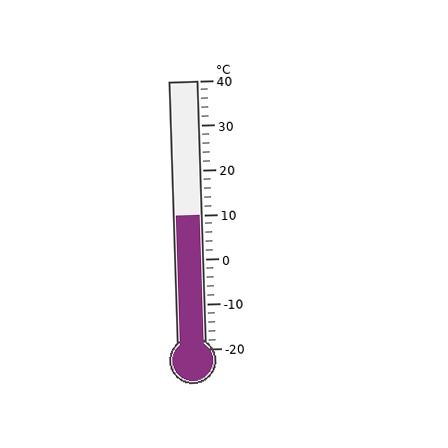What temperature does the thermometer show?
The thermometer shows approximately 10°C.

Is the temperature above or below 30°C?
The temperature is below 30°C.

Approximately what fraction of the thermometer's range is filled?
The thermometer is filled to approximately 50% of its range.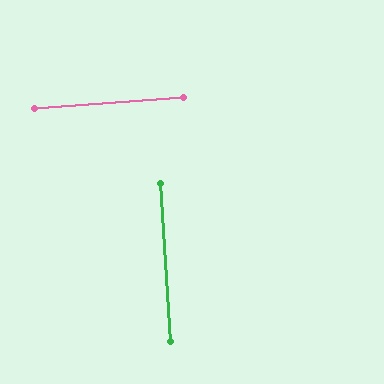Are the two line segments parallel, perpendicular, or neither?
Perpendicular — they meet at approximately 89°.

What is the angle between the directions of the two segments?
Approximately 89 degrees.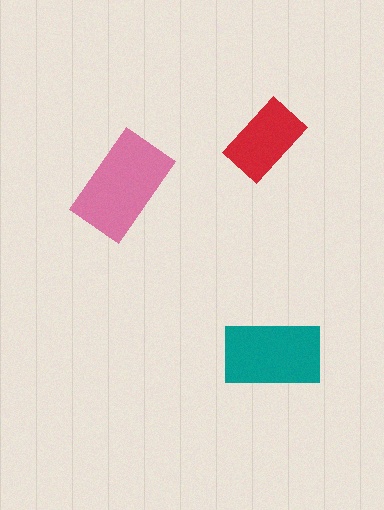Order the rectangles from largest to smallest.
the pink one, the teal one, the red one.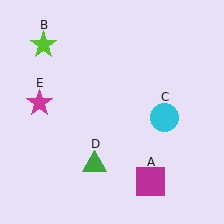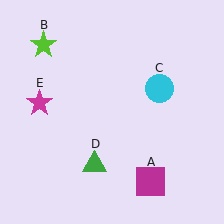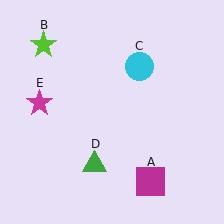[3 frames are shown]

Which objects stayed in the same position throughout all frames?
Magenta square (object A) and lime star (object B) and green triangle (object D) and magenta star (object E) remained stationary.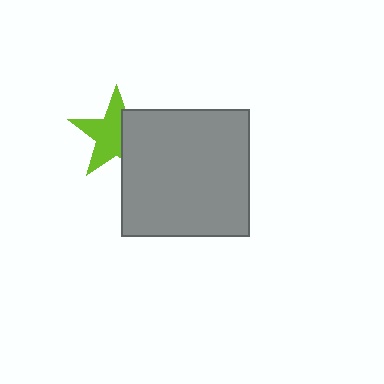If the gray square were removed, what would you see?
You would see the complete lime star.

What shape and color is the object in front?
The object in front is a gray square.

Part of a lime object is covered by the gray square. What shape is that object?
It is a star.